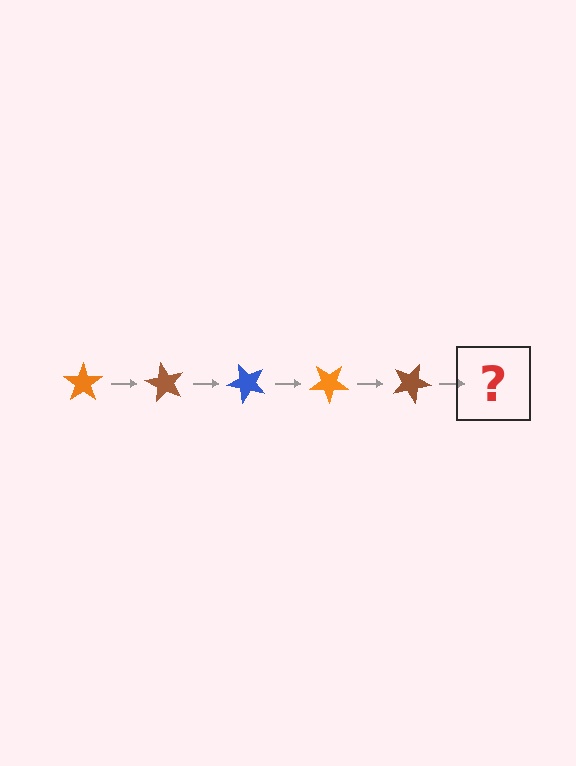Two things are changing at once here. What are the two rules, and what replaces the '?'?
The two rules are that it rotates 60 degrees each step and the color cycles through orange, brown, and blue. The '?' should be a blue star, rotated 300 degrees from the start.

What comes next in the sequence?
The next element should be a blue star, rotated 300 degrees from the start.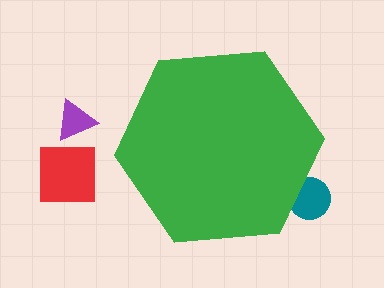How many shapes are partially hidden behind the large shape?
1 shape is partially hidden.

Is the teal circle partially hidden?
Yes, the teal circle is partially hidden behind the green hexagon.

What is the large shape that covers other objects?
A green hexagon.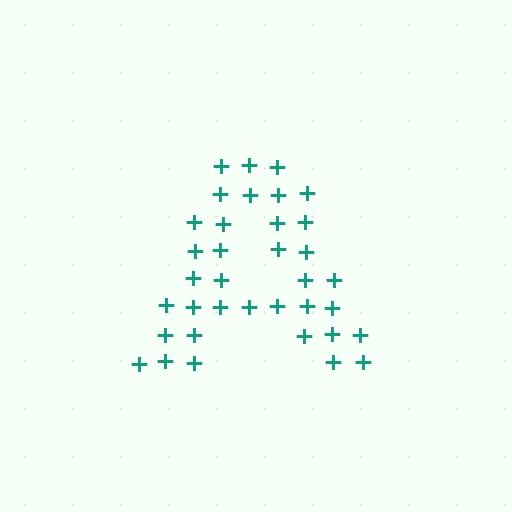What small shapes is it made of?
It is made of small plus signs.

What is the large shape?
The large shape is the letter A.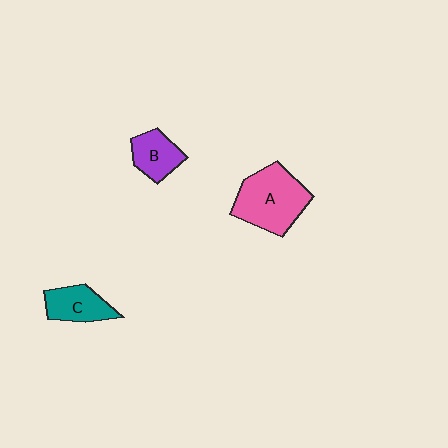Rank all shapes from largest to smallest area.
From largest to smallest: A (pink), C (teal), B (purple).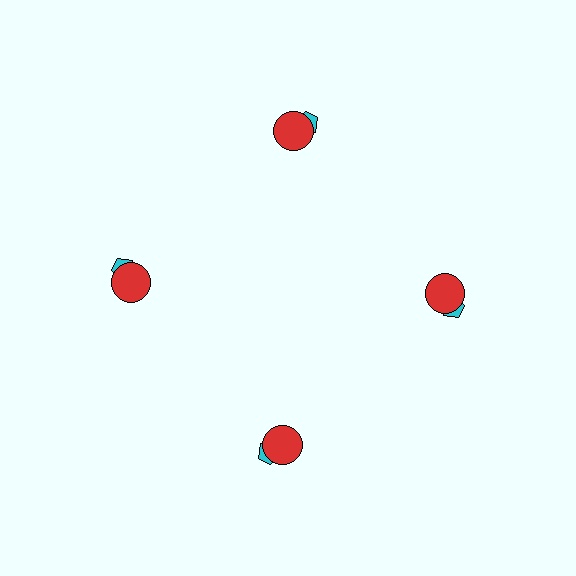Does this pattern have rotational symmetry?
Yes, this pattern has 4-fold rotational symmetry. It looks the same after rotating 90 degrees around the center.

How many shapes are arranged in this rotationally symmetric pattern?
There are 8 shapes, arranged in 4 groups of 2.